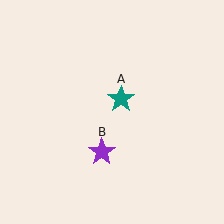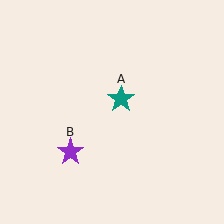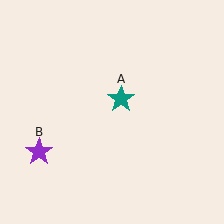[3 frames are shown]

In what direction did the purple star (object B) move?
The purple star (object B) moved left.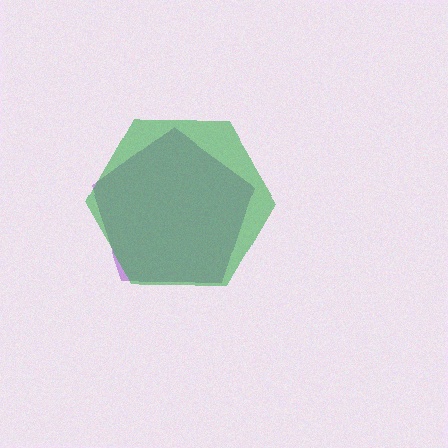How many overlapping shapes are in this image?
There are 2 overlapping shapes in the image.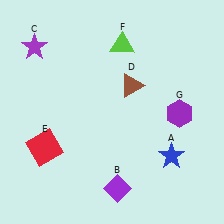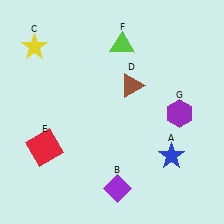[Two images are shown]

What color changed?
The star (C) changed from purple in Image 1 to yellow in Image 2.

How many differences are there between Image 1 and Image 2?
There is 1 difference between the two images.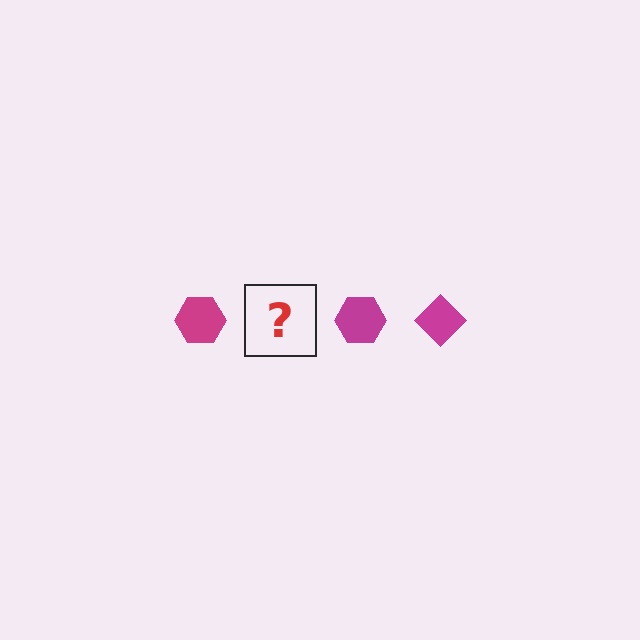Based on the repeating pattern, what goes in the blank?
The blank should be a magenta diamond.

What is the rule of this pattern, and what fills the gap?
The rule is that the pattern cycles through hexagon, diamond shapes in magenta. The gap should be filled with a magenta diamond.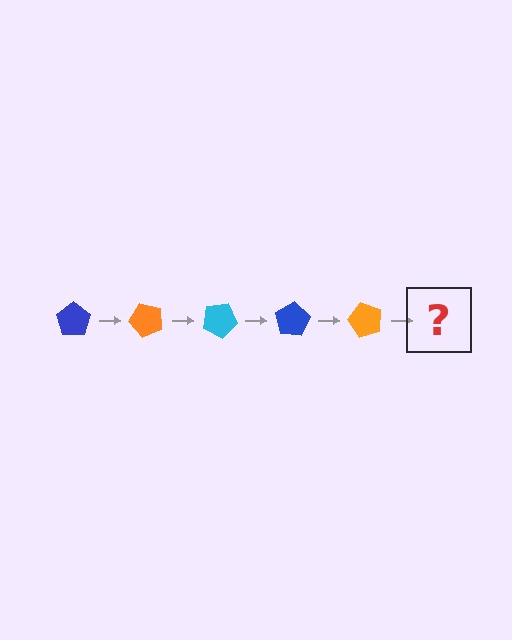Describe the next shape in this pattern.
It should be a cyan pentagon, rotated 250 degrees from the start.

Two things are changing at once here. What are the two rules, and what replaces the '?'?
The two rules are that it rotates 50 degrees each step and the color cycles through blue, orange, and cyan. The '?' should be a cyan pentagon, rotated 250 degrees from the start.